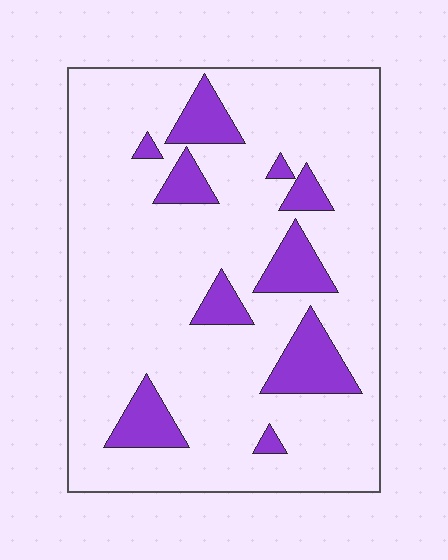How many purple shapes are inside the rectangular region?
10.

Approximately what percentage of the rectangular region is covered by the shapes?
Approximately 15%.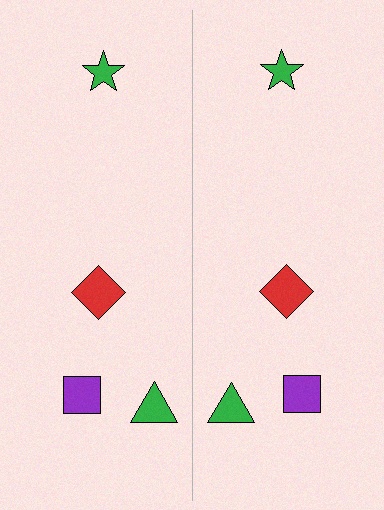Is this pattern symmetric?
Yes, this pattern has bilateral (reflection) symmetry.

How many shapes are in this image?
There are 8 shapes in this image.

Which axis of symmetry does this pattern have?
The pattern has a vertical axis of symmetry running through the center of the image.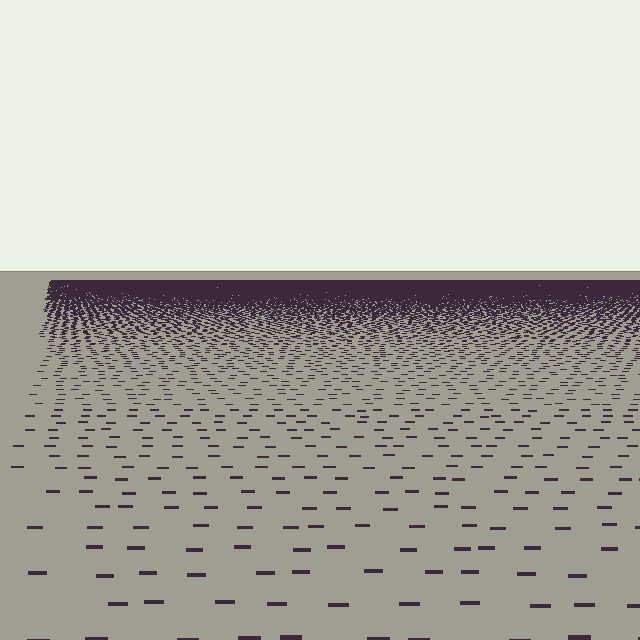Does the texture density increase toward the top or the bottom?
Density increases toward the top.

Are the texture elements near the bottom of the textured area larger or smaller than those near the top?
Larger. Near the bottom, elements are closer to the viewer and appear at a bigger on-screen size.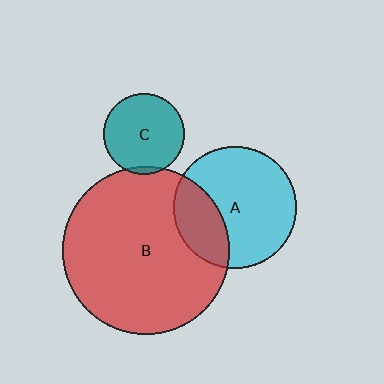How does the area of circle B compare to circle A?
Approximately 1.9 times.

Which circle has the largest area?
Circle B (red).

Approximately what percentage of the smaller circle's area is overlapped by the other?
Approximately 30%.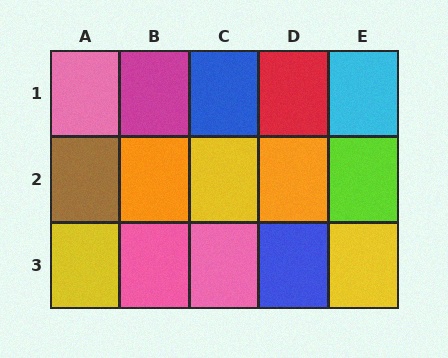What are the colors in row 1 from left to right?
Pink, magenta, blue, red, cyan.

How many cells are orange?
2 cells are orange.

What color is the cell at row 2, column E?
Lime.